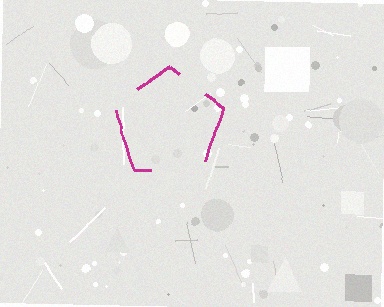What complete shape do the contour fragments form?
The contour fragments form a pentagon.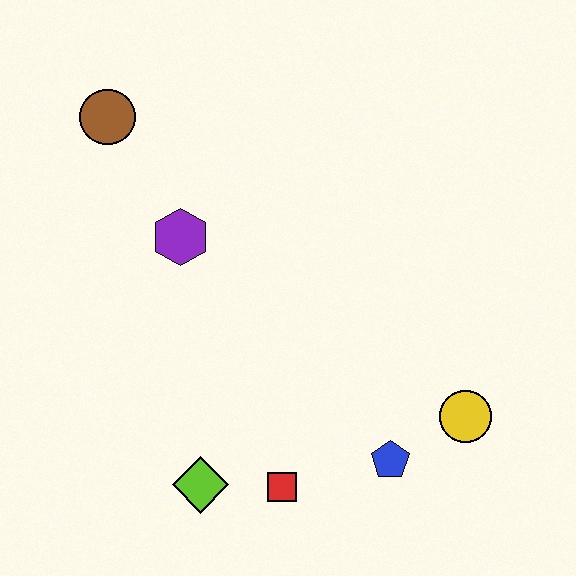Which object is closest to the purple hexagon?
The brown circle is closest to the purple hexagon.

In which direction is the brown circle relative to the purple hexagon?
The brown circle is above the purple hexagon.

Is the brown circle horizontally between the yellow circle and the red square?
No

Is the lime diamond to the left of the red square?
Yes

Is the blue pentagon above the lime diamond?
Yes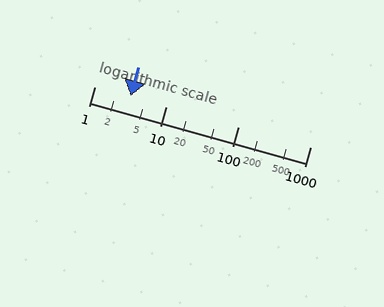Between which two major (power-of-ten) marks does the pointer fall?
The pointer is between 1 and 10.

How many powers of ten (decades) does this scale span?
The scale spans 3 decades, from 1 to 1000.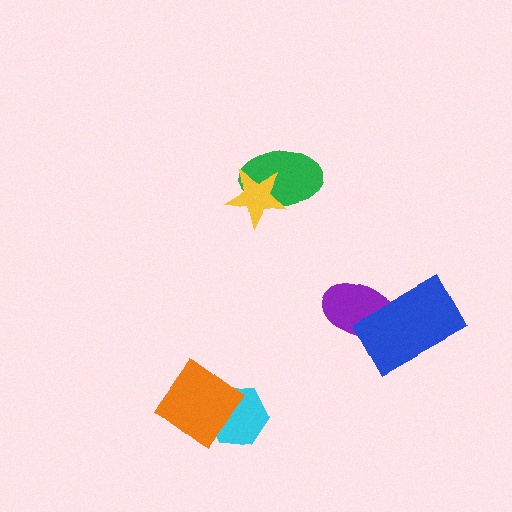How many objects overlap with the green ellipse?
1 object overlaps with the green ellipse.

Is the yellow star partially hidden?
No, no other shape covers it.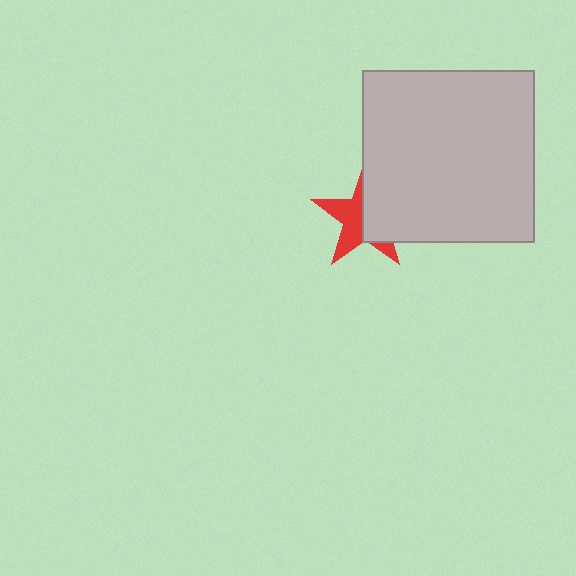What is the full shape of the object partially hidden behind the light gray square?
The partially hidden object is a red star.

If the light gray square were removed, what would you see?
You would see the complete red star.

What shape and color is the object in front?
The object in front is a light gray square.